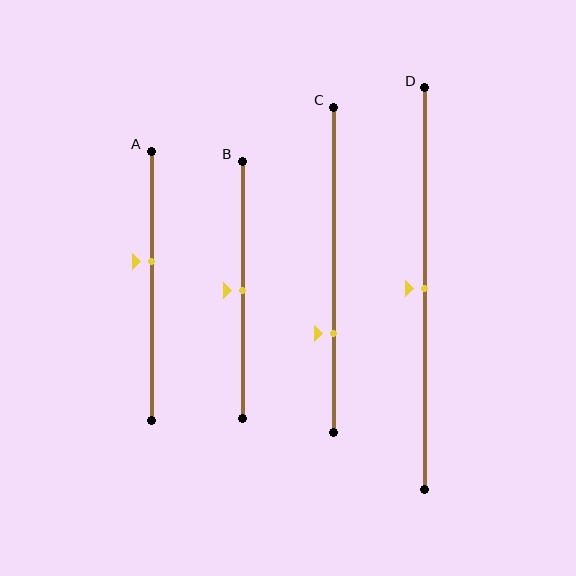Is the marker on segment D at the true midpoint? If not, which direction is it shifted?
Yes, the marker on segment D is at the true midpoint.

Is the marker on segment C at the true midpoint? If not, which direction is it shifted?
No, the marker on segment C is shifted downward by about 19% of the segment length.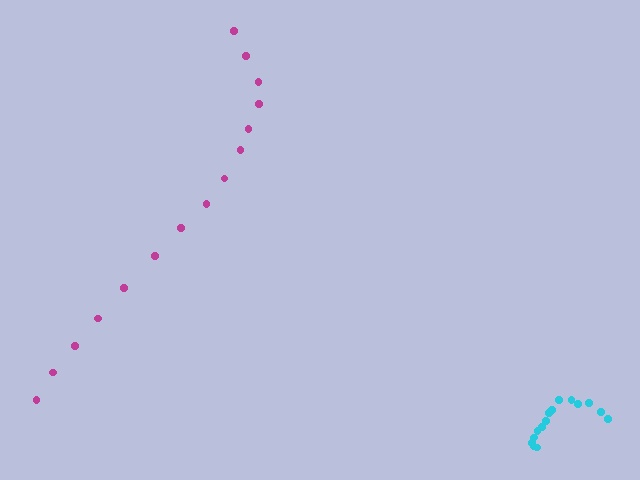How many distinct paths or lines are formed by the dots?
There are 2 distinct paths.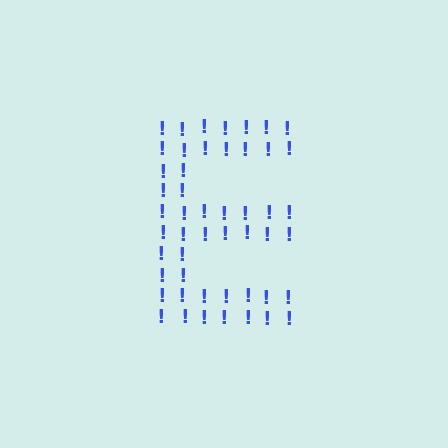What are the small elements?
The small elements are exclamation marks.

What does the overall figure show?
The overall figure shows the letter E.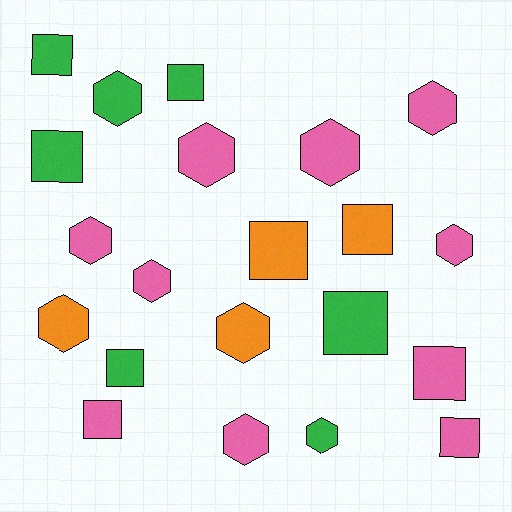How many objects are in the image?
There are 21 objects.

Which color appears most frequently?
Pink, with 10 objects.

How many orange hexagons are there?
There are 2 orange hexagons.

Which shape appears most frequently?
Hexagon, with 11 objects.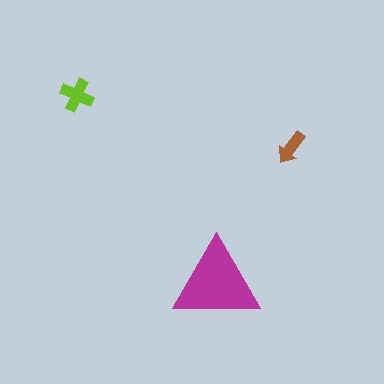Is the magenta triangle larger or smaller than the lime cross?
Larger.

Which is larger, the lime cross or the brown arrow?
The lime cross.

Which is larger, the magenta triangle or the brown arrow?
The magenta triangle.